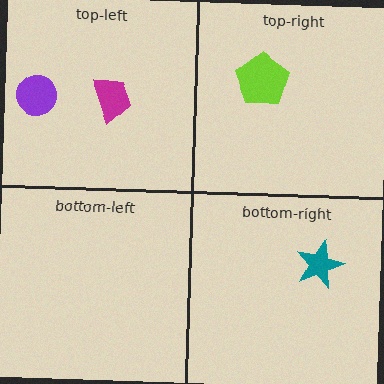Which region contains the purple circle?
The top-left region.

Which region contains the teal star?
The bottom-right region.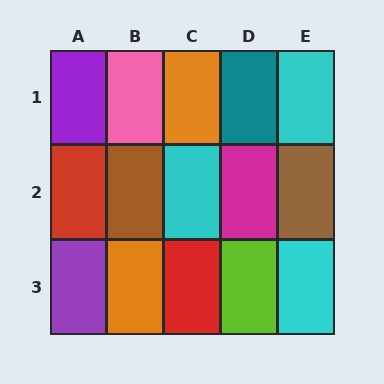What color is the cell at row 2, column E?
Brown.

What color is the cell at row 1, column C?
Orange.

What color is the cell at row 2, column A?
Red.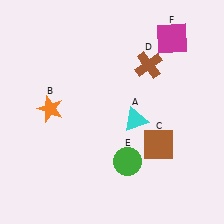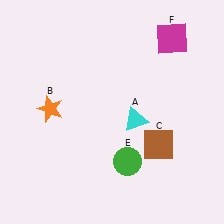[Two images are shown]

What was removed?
The brown cross (D) was removed in Image 2.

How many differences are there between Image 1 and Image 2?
There is 1 difference between the two images.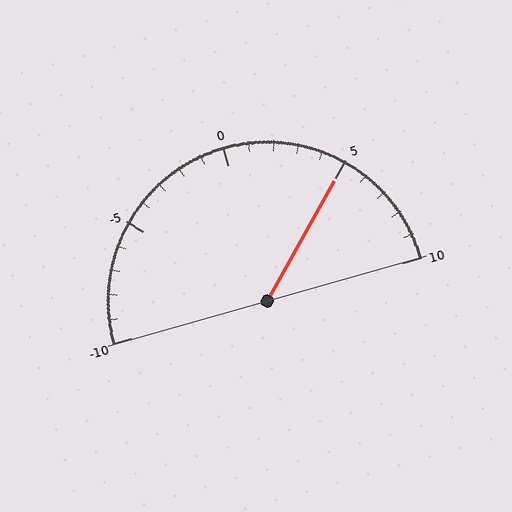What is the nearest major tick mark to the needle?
The nearest major tick mark is 5.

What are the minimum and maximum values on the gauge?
The gauge ranges from -10 to 10.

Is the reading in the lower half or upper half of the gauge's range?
The reading is in the upper half of the range (-10 to 10).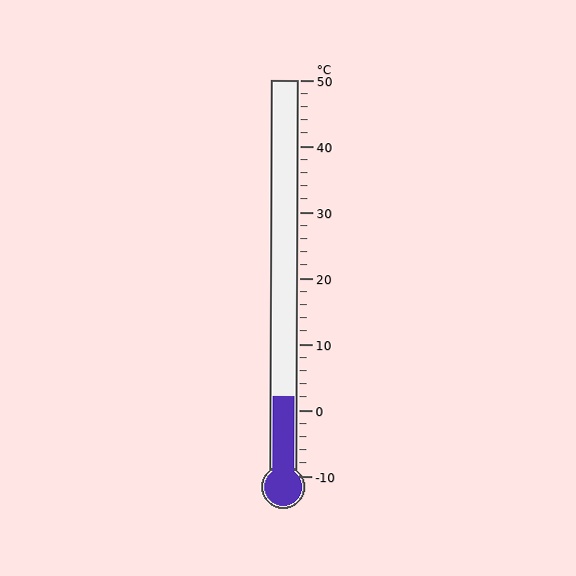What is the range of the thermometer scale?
The thermometer scale ranges from -10°C to 50°C.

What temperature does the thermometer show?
The thermometer shows approximately 2°C.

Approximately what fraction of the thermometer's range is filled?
The thermometer is filled to approximately 20% of its range.